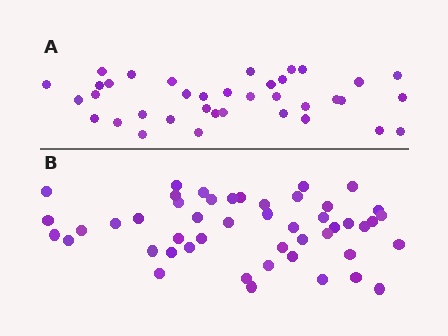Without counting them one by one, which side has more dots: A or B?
Region B (the bottom region) has more dots.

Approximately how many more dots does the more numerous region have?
Region B has roughly 12 or so more dots than region A.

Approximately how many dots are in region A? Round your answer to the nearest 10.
About 40 dots. (The exact count is 37, which rounds to 40.)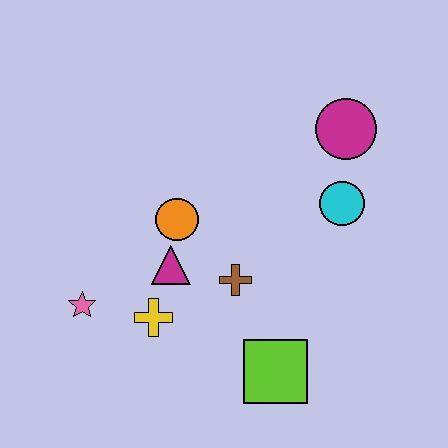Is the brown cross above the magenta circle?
No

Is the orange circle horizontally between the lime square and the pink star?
Yes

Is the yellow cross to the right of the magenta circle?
No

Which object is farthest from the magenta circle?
The pink star is farthest from the magenta circle.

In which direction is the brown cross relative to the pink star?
The brown cross is to the right of the pink star.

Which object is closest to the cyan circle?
The magenta circle is closest to the cyan circle.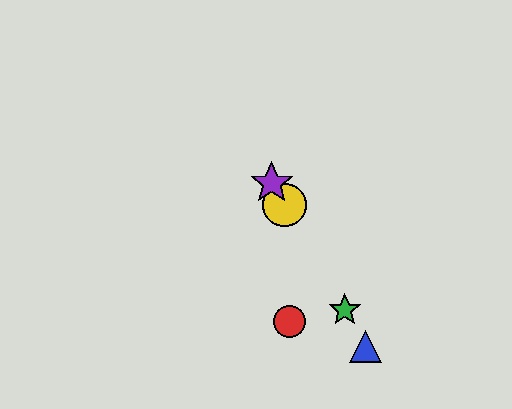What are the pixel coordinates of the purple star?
The purple star is at (272, 183).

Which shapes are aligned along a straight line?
The blue triangle, the green star, the yellow circle, the purple star are aligned along a straight line.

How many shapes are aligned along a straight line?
4 shapes (the blue triangle, the green star, the yellow circle, the purple star) are aligned along a straight line.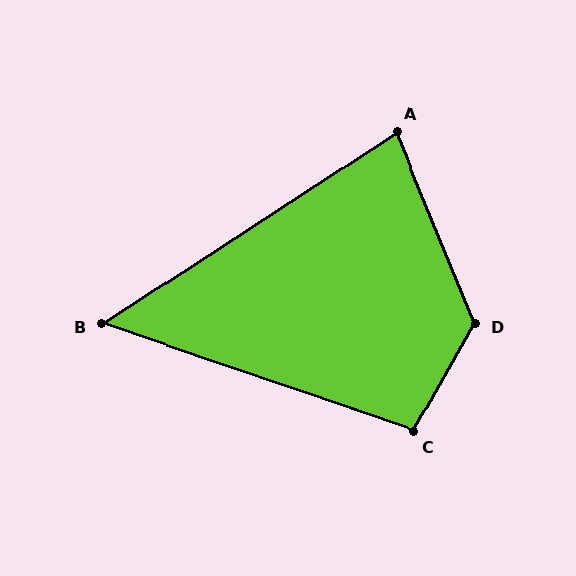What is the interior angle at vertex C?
Approximately 101 degrees (obtuse).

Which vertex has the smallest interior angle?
B, at approximately 52 degrees.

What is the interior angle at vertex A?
Approximately 79 degrees (acute).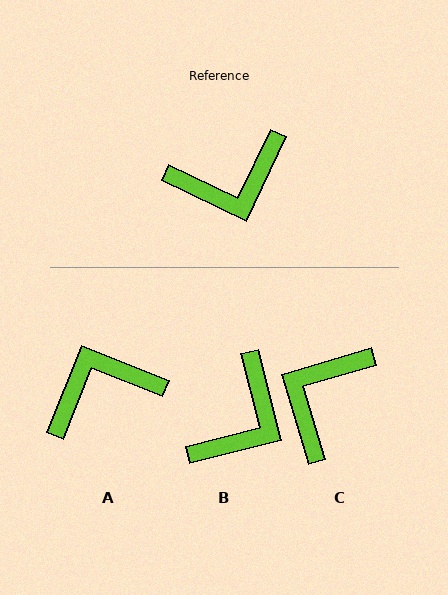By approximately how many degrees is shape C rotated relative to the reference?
Approximately 138 degrees clockwise.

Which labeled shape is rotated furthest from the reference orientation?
A, about 176 degrees away.